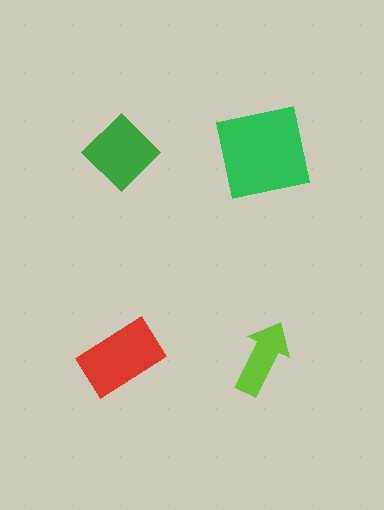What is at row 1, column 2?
A green square.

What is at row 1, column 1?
A green diamond.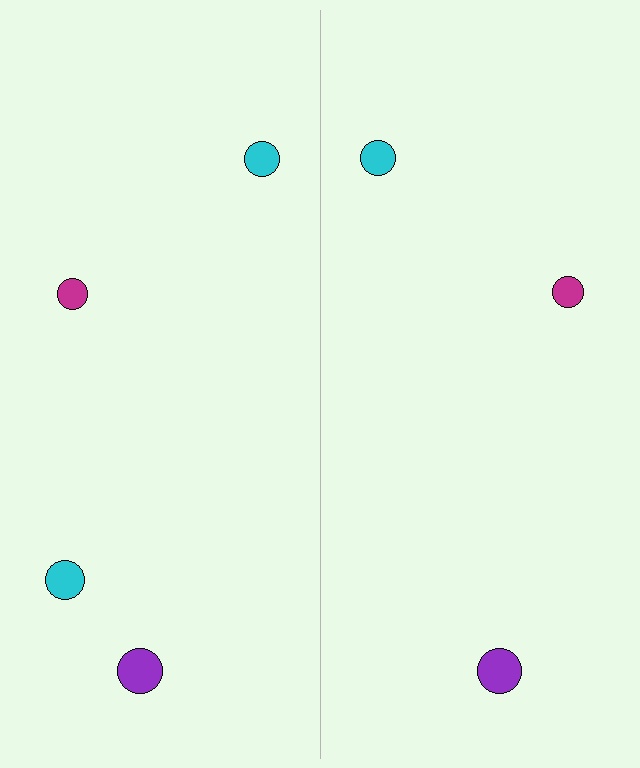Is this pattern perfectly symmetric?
No, the pattern is not perfectly symmetric. A cyan circle is missing from the right side.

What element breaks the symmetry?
A cyan circle is missing from the right side.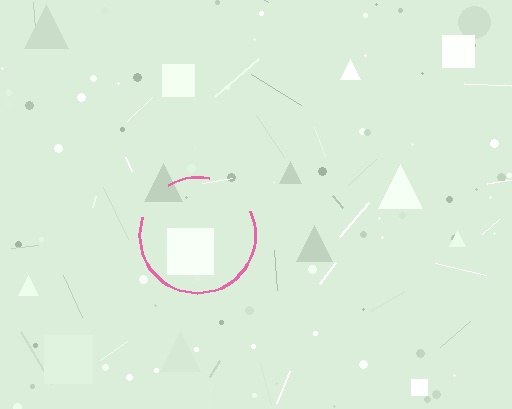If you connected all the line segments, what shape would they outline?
They would outline a circle.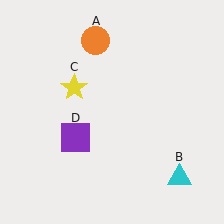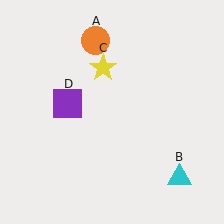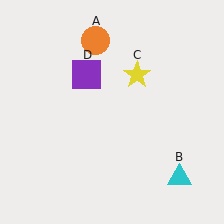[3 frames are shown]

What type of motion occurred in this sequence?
The yellow star (object C), purple square (object D) rotated clockwise around the center of the scene.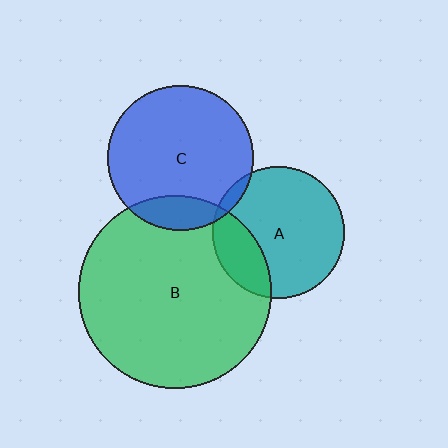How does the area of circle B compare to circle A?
Approximately 2.1 times.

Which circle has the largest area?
Circle B (green).